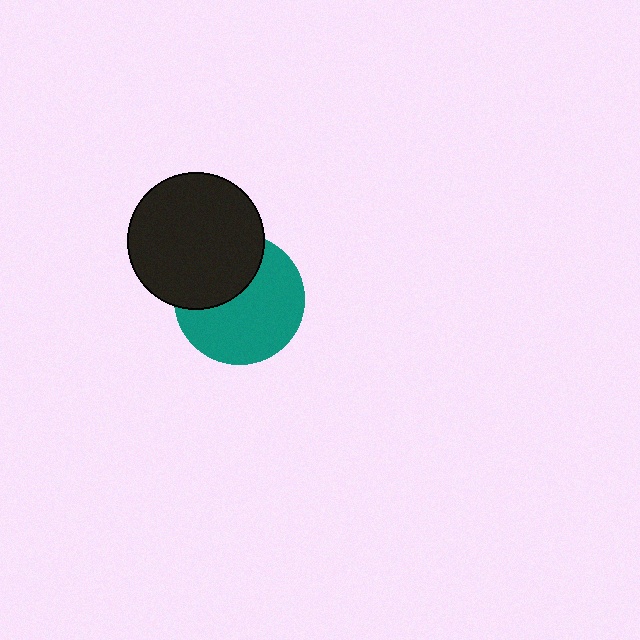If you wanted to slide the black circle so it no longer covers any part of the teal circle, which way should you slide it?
Slide it toward the upper-left — that is the most direct way to separate the two shapes.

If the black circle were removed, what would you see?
You would see the complete teal circle.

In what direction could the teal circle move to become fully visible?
The teal circle could move toward the lower-right. That would shift it out from behind the black circle entirely.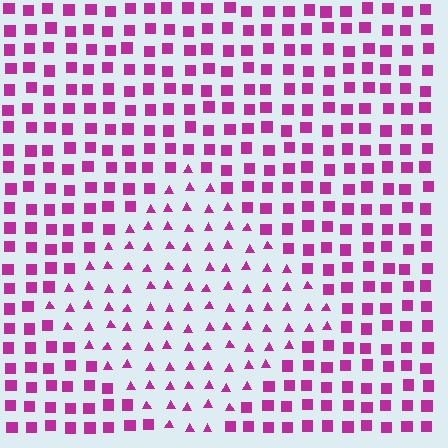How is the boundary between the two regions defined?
The boundary is defined by a change in element shape: triangles inside vs. squares outside. All elements share the same color and spacing.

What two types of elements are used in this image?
The image uses triangles inside the diamond region and squares outside it.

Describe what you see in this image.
The image is filled with small magenta elements arranged in a uniform grid. A diamond-shaped region contains triangles, while the surrounding area contains squares. The boundary is defined purely by the change in element shape.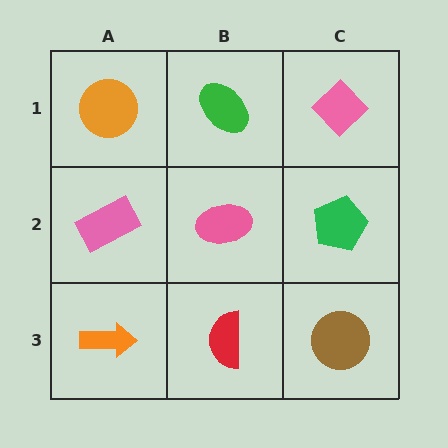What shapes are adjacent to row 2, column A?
An orange circle (row 1, column A), an orange arrow (row 3, column A), a pink ellipse (row 2, column B).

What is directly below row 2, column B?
A red semicircle.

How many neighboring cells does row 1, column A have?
2.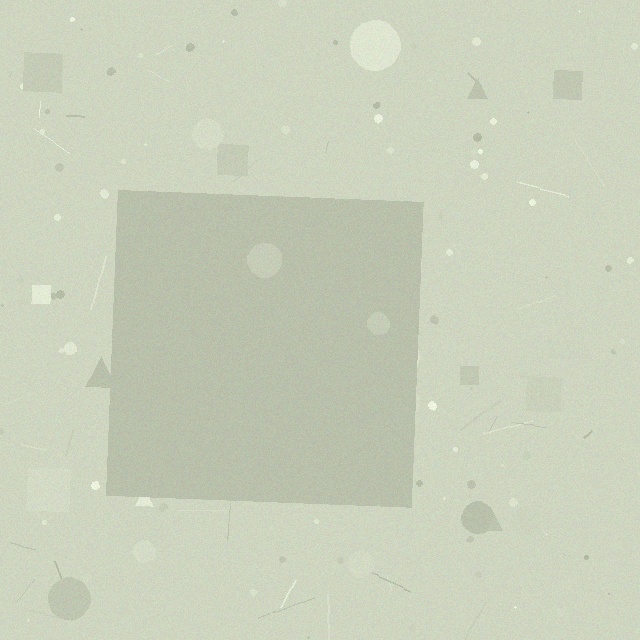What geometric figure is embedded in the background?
A square is embedded in the background.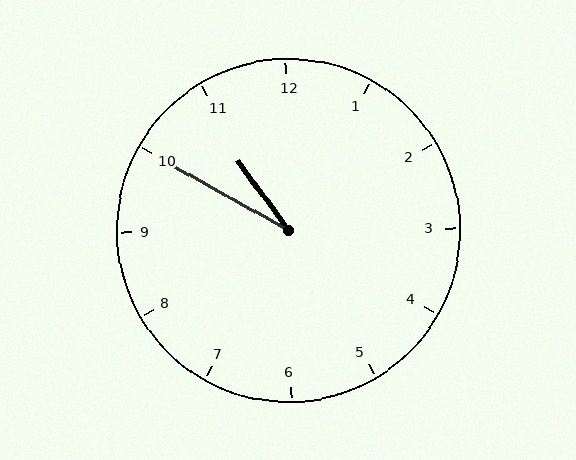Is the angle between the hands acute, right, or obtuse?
It is acute.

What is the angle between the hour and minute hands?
Approximately 25 degrees.